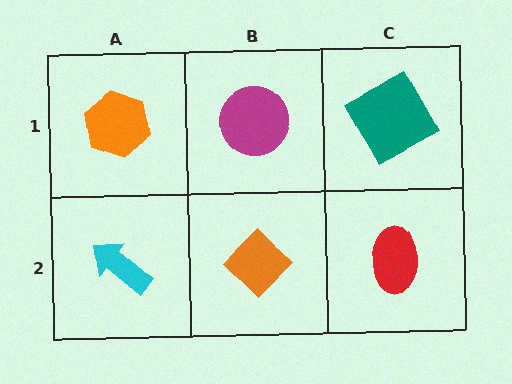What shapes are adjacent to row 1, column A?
A cyan arrow (row 2, column A), a magenta circle (row 1, column B).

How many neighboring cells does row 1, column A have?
2.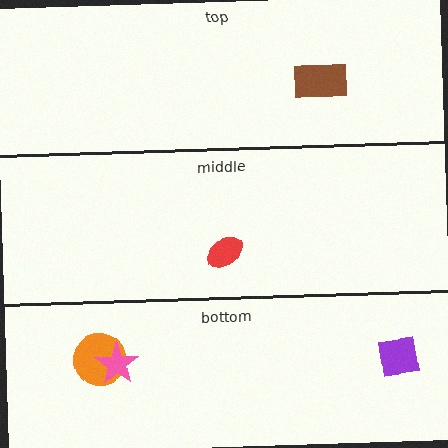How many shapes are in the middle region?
1.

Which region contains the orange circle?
The bottom region.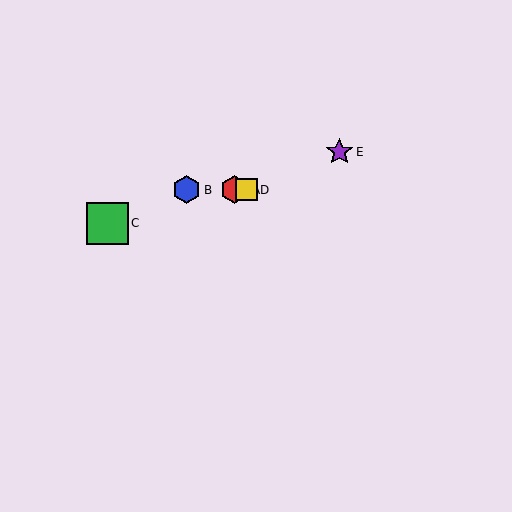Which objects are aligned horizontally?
Objects A, B, D are aligned horizontally.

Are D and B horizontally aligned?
Yes, both are at y≈190.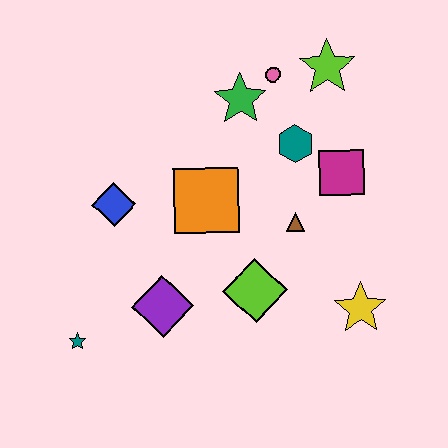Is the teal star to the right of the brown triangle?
No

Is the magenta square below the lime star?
Yes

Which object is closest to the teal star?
The purple diamond is closest to the teal star.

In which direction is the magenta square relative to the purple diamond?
The magenta square is to the right of the purple diamond.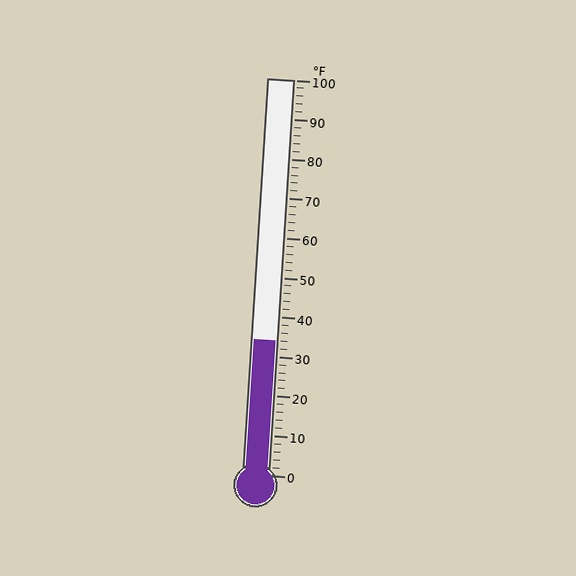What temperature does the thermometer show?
The thermometer shows approximately 34°F.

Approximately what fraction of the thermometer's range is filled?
The thermometer is filled to approximately 35% of its range.